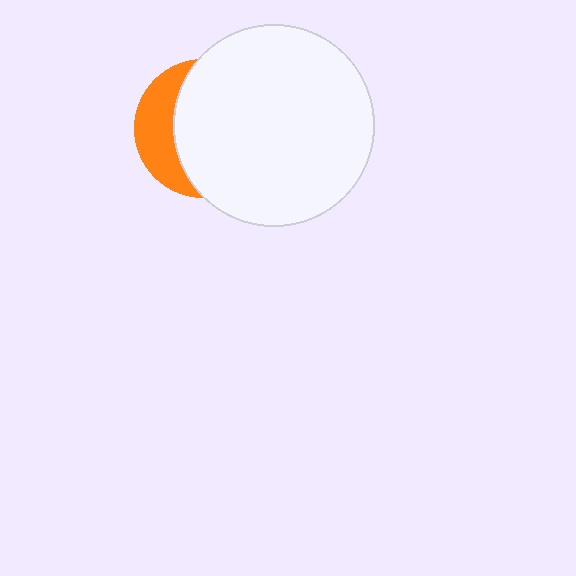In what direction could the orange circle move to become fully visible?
The orange circle could move left. That would shift it out from behind the white circle entirely.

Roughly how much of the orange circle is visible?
A small part of it is visible (roughly 30%).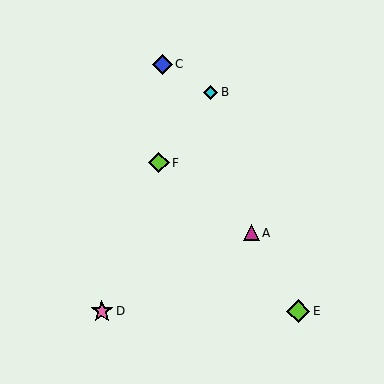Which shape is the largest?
The lime diamond (labeled E) is the largest.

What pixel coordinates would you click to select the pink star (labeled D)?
Click at (102, 311) to select the pink star D.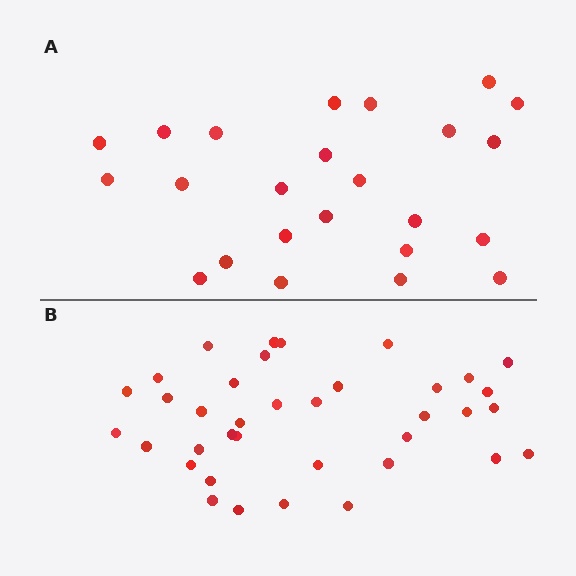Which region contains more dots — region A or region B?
Region B (the bottom region) has more dots.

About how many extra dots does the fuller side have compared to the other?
Region B has approximately 15 more dots than region A.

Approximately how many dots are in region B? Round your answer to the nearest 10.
About 40 dots. (The exact count is 37, which rounds to 40.)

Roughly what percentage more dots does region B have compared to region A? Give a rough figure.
About 55% more.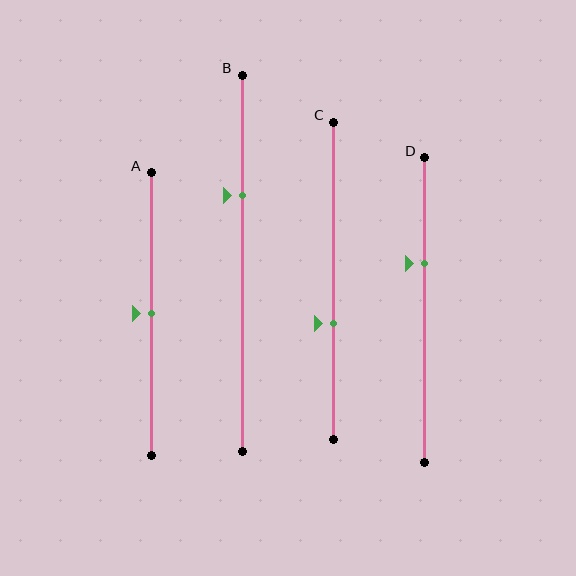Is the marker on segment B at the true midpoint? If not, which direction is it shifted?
No, the marker on segment B is shifted upward by about 18% of the segment length.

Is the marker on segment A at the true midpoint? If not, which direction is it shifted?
Yes, the marker on segment A is at the true midpoint.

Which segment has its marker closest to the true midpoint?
Segment A has its marker closest to the true midpoint.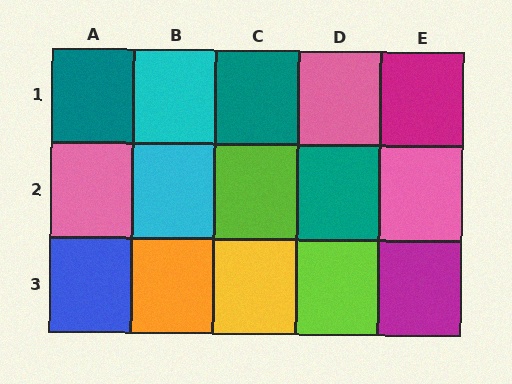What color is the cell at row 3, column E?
Magenta.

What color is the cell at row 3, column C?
Yellow.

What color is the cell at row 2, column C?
Lime.